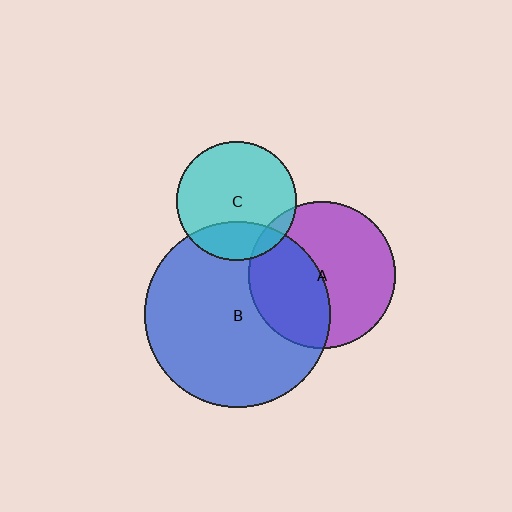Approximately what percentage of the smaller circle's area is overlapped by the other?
Approximately 25%.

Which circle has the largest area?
Circle B (blue).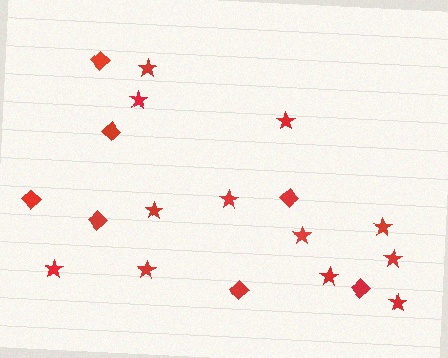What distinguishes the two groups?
There are 2 groups: one group of diamonds (7) and one group of stars (12).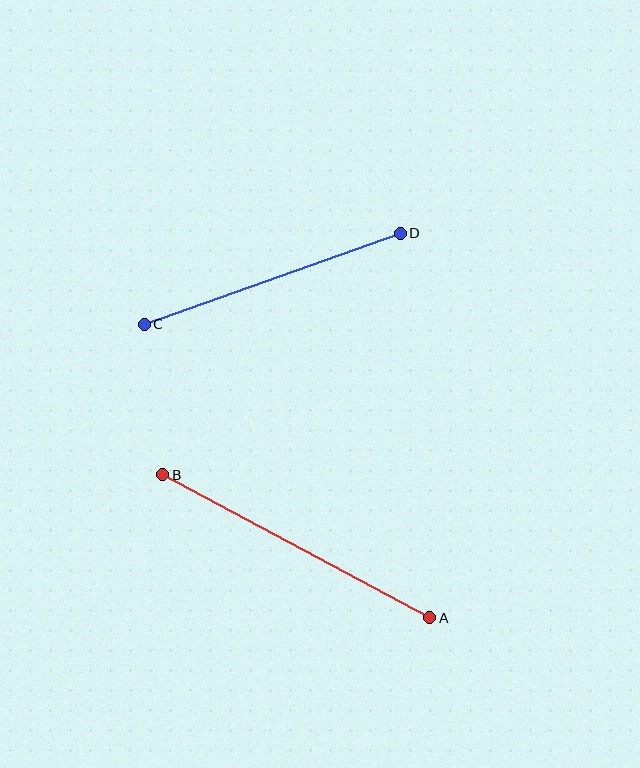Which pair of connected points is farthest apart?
Points A and B are farthest apart.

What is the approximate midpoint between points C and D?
The midpoint is at approximately (272, 279) pixels.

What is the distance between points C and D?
The distance is approximately 272 pixels.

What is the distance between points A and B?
The distance is approximately 303 pixels.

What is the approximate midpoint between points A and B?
The midpoint is at approximately (296, 546) pixels.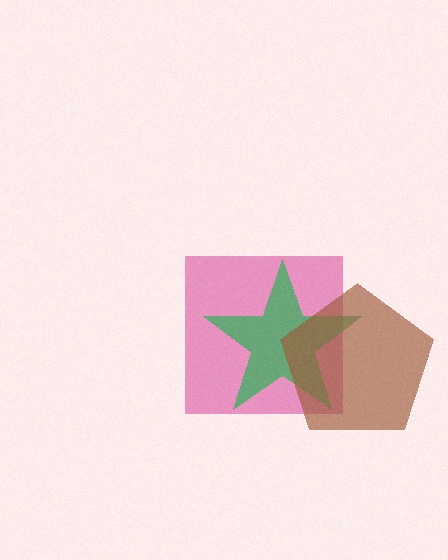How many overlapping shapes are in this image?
There are 3 overlapping shapes in the image.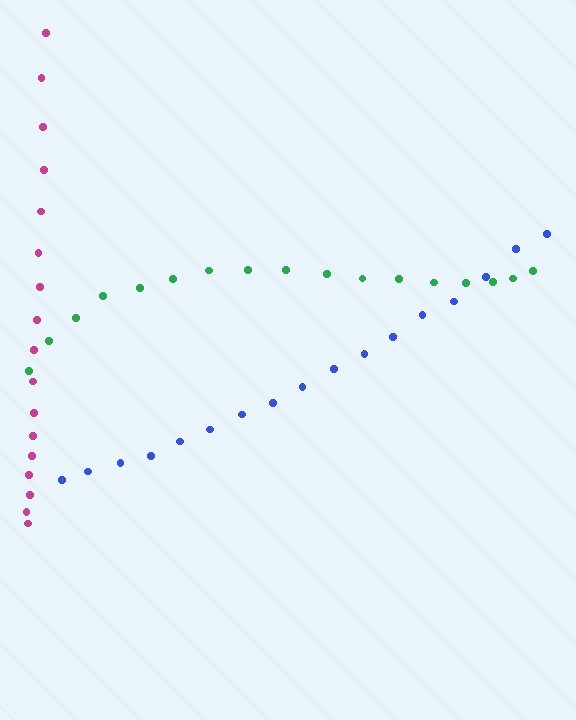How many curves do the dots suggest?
There are 3 distinct paths.